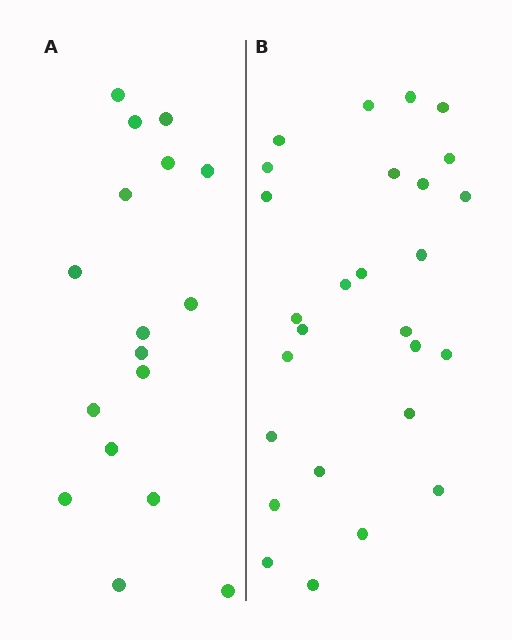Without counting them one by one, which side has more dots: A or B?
Region B (the right region) has more dots.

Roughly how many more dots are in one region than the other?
Region B has roughly 10 or so more dots than region A.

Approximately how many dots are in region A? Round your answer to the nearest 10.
About 20 dots. (The exact count is 17, which rounds to 20.)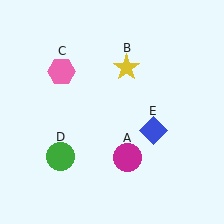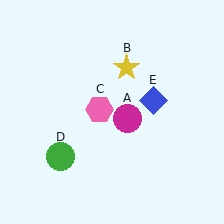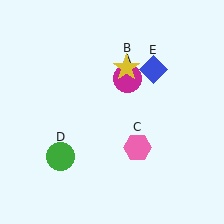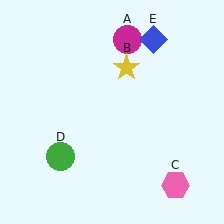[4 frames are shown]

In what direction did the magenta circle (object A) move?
The magenta circle (object A) moved up.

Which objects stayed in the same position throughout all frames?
Yellow star (object B) and green circle (object D) remained stationary.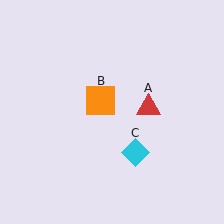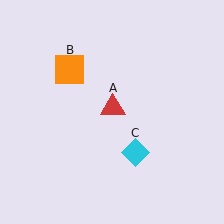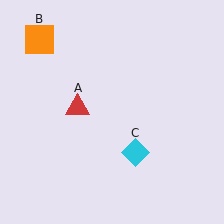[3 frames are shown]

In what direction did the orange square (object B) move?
The orange square (object B) moved up and to the left.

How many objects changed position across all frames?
2 objects changed position: red triangle (object A), orange square (object B).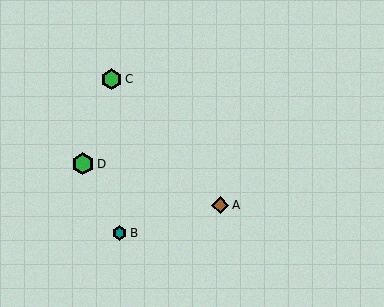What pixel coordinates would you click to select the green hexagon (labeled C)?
Click at (112, 79) to select the green hexagon C.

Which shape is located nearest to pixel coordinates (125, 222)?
The teal hexagon (labeled B) at (120, 233) is nearest to that location.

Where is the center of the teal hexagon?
The center of the teal hexagon is at (120, 233).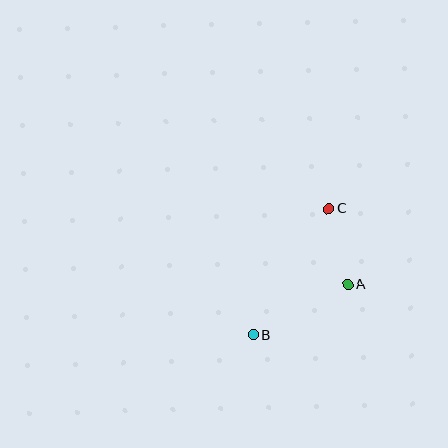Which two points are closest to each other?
Points A and C are closest to each other.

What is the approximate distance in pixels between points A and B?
The distance between A and B is approximately 107 pixels.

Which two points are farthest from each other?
Points B and C are farthest from each other.